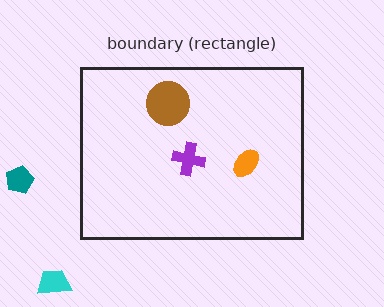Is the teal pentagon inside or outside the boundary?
Outside.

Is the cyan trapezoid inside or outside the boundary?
Outside.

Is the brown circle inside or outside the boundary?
Inside.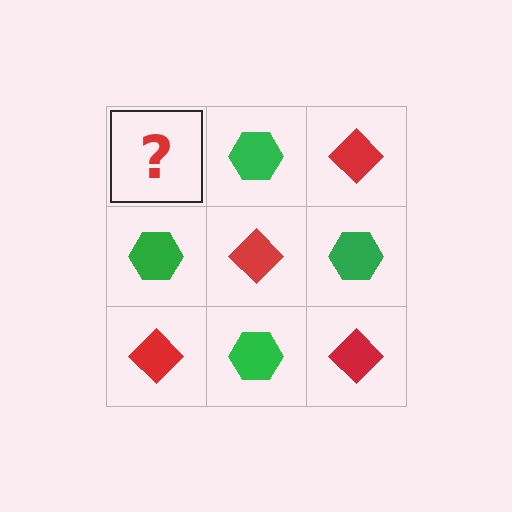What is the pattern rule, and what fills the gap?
The rule is that it alternates red diamond and green hexagon in a checkerboard pattern. The gap should be filled with a red diamond.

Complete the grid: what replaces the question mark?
The question mark should be replaced with a red diamond.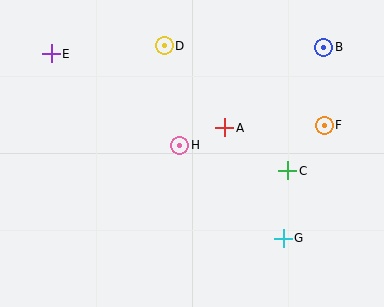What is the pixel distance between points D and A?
The distance between D and A is 102 pixels.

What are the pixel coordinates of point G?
Point G is at (283, 238).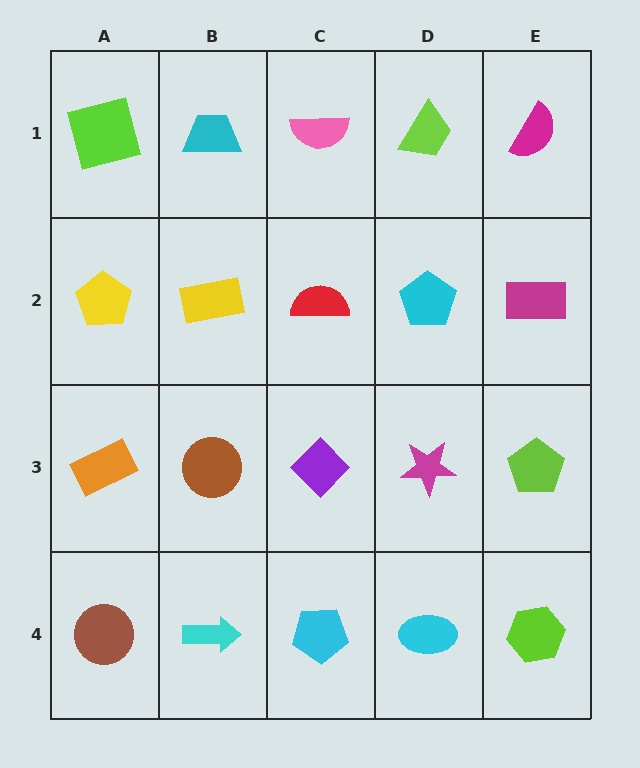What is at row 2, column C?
A red semicircle.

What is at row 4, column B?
A cyan arrow.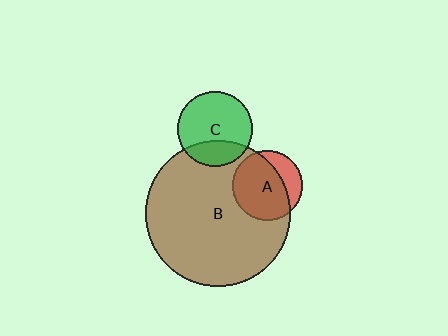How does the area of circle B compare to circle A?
Approximately 4.3 times.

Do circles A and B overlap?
Yes.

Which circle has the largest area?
Circle B (brown).